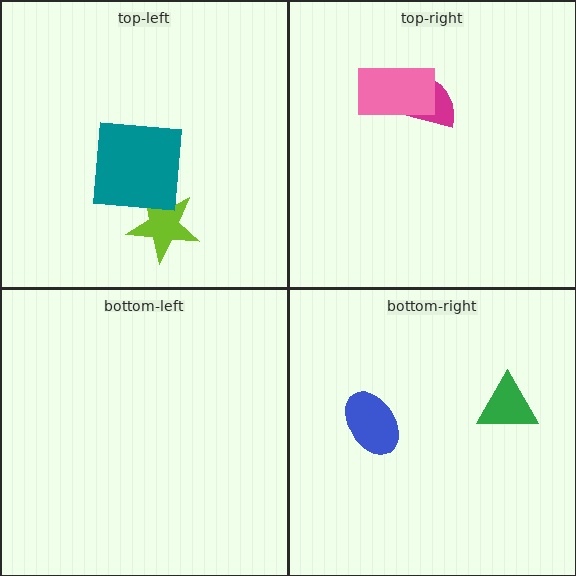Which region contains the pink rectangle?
The top-right region.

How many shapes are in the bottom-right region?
2.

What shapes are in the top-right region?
The magenta semicircle, the pink rectangle.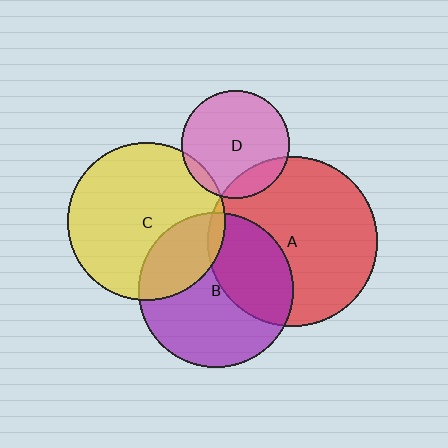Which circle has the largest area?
Circle A (red).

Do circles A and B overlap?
Yes.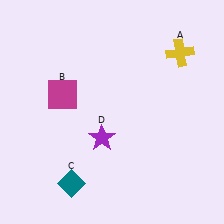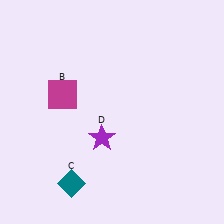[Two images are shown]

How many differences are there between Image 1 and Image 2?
There is 1 difference between the two images.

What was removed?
The yellow cross (A) was removed in Image 2.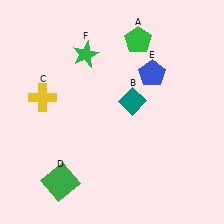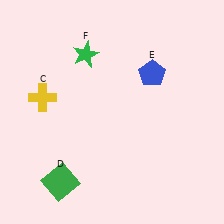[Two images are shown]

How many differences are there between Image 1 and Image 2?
There are 2 differences between the two images.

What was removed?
The teal diamond (B), the green pentagon (A) were removed in Image 2.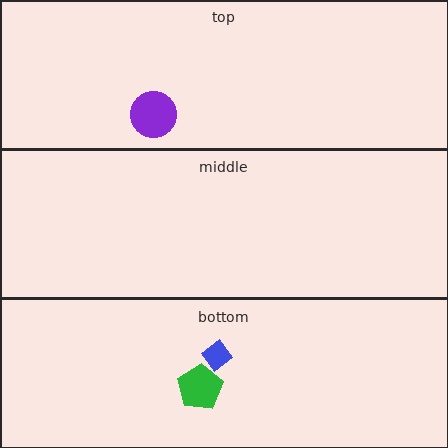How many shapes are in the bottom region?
2.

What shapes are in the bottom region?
The green pentagon, the blue diamond.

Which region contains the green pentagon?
The bottom region.